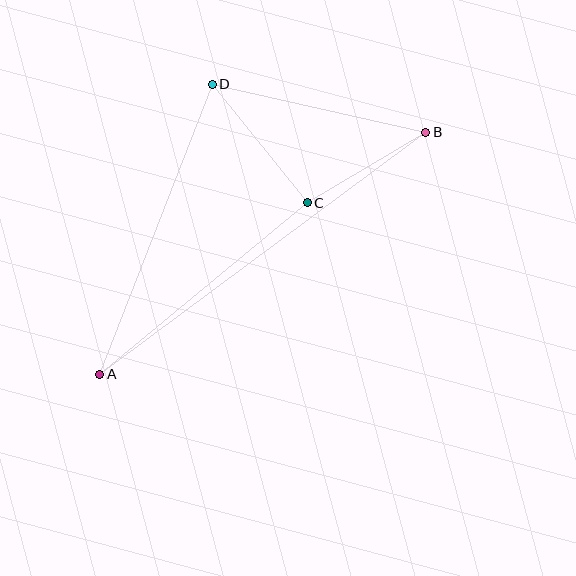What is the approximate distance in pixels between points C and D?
The distance between C and D is approximately 152 pixels.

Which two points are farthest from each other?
Points A and B are farthest from each other.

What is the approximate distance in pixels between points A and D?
The distance between A and D is approximately 311 pixels.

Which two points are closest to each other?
Points B and C are closest to each other.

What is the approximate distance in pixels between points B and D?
The distance between B and D is approximately 219 pixels.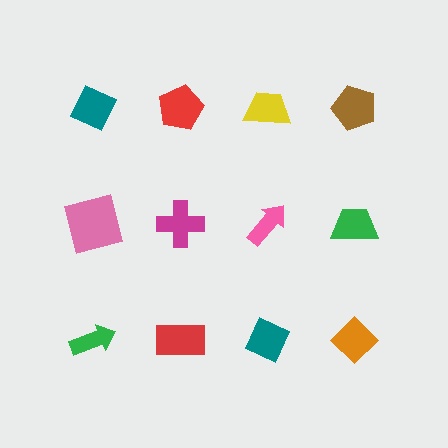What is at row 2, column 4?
A green trapezoid.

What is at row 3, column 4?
An orange diamond.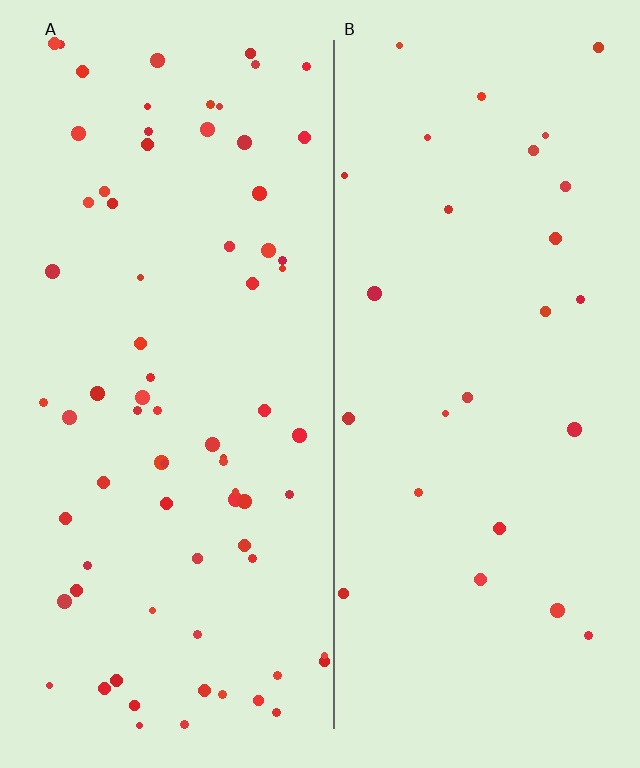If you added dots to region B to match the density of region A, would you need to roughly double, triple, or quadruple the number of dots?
Approximately triple.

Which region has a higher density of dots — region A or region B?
A (the left).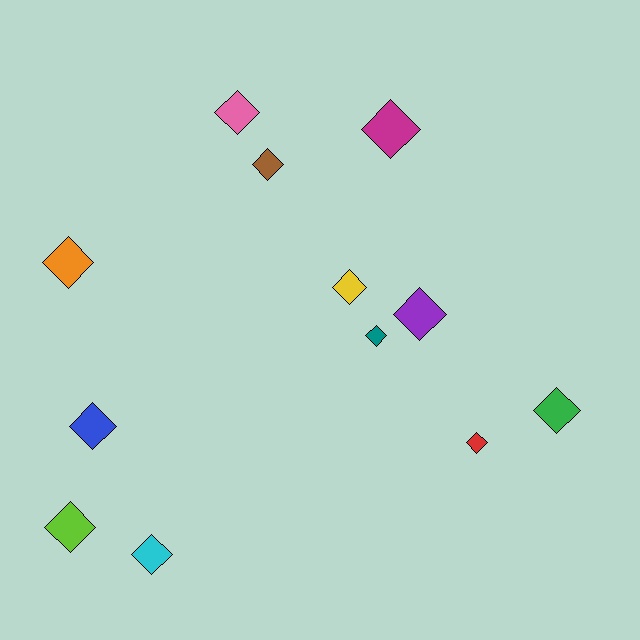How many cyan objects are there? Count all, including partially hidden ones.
There is 1 cyan object.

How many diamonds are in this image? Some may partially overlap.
There are 12 diamonds.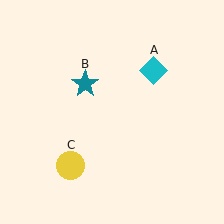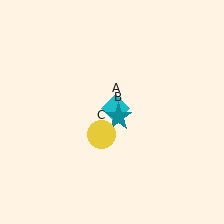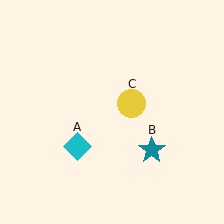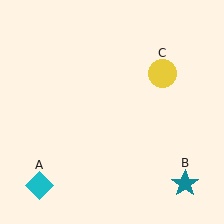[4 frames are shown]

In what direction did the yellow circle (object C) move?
The yellow circle (object C) moved up and to the right.